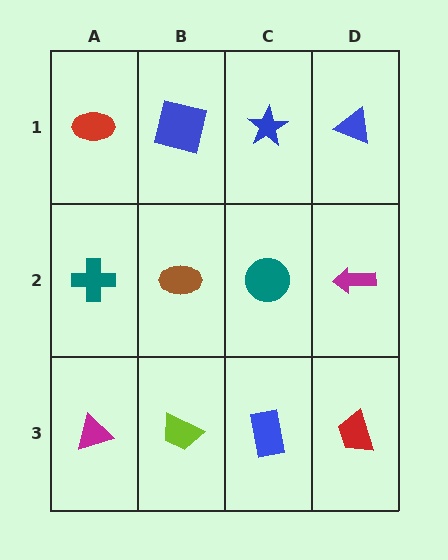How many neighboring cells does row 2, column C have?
4.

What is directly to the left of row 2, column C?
A brown ellipse.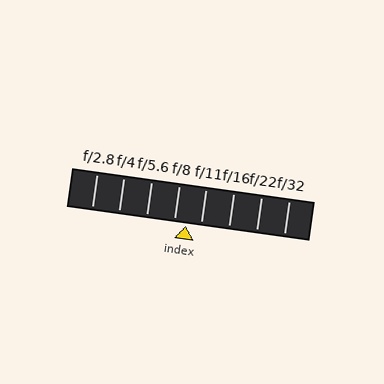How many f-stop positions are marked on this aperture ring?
There are 8 f-stop positions marked.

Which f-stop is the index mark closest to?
The index mark is closest to f/8.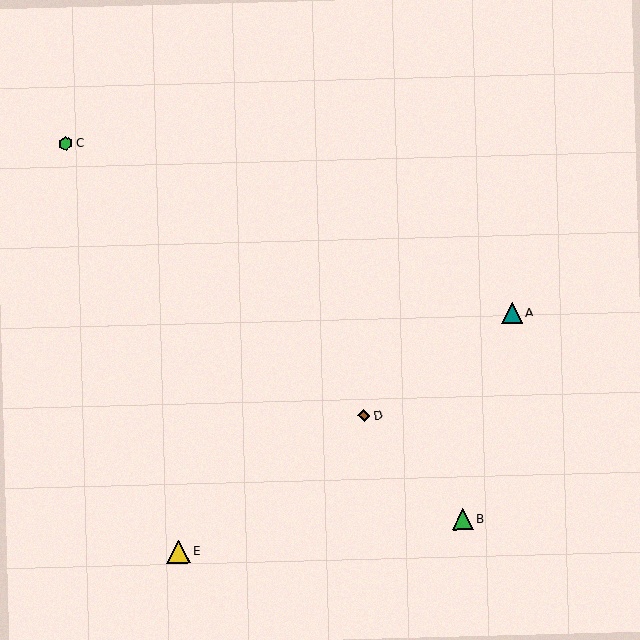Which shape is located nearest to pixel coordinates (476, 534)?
The green triangle (labeled B) at (463, 520) is nearest to that location.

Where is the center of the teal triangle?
The center of the teal triangle is at (512, 313).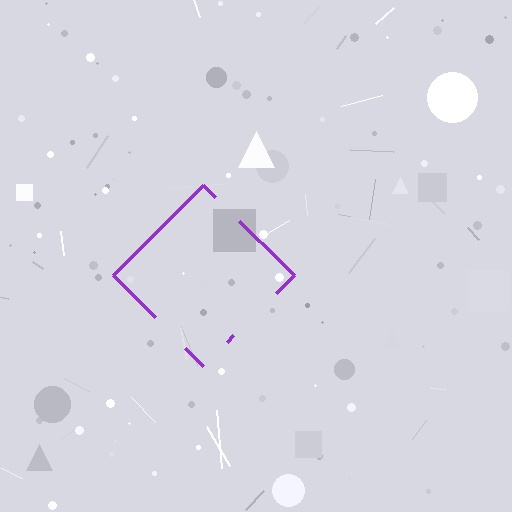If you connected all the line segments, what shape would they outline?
They would outline a diamond.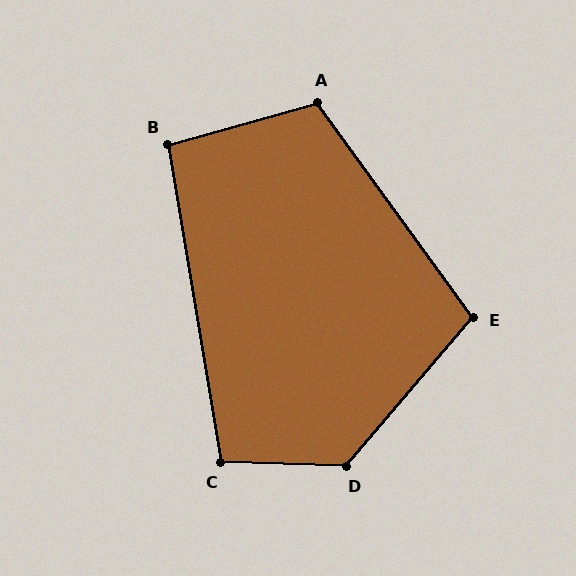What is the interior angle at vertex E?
Approximately 104 degrees (obtuse).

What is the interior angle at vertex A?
Approximately 110 degrees (obtuse).